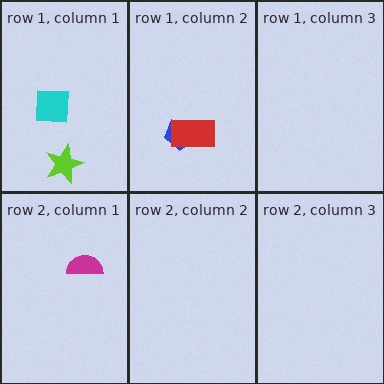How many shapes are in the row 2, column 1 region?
1.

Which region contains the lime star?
The row 1, column 1 region.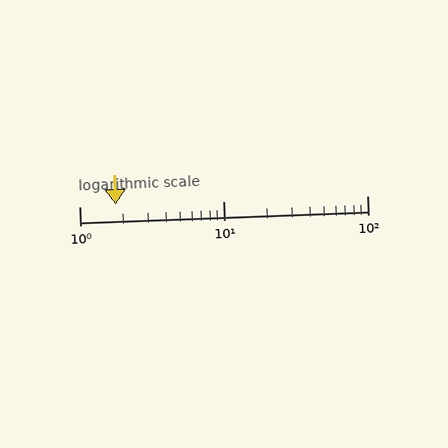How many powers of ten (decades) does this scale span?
The scale spans 2 decades, from 1 to 100.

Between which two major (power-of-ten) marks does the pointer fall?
The pointer is between 1 and 10.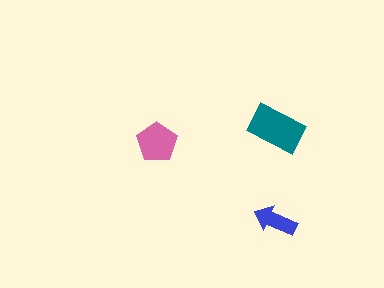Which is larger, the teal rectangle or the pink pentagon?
The teal rectangle.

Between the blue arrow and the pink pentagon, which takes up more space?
The pink pentagon.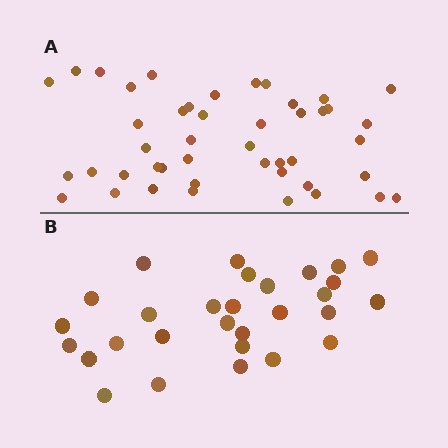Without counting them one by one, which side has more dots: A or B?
Region A (the top region) has more dots.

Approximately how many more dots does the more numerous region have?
Region A has approximately 15 more dots than region B.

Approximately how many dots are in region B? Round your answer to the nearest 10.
About 30 dots. (The exact count is 29, which rounds to 30.)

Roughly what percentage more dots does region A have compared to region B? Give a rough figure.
About 55% more.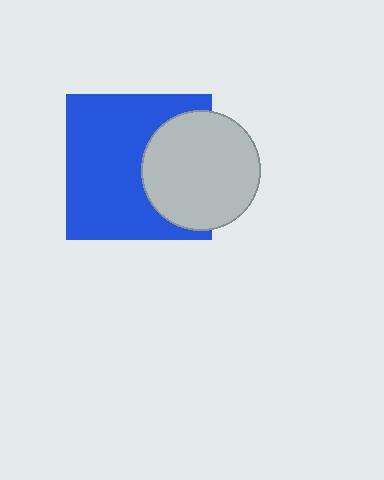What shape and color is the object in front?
The object in front is a light gray circle.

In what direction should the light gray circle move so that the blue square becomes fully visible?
The light gray circle should move right. That is the shortest direction to clear the overlap and leave the blue square fully visible.